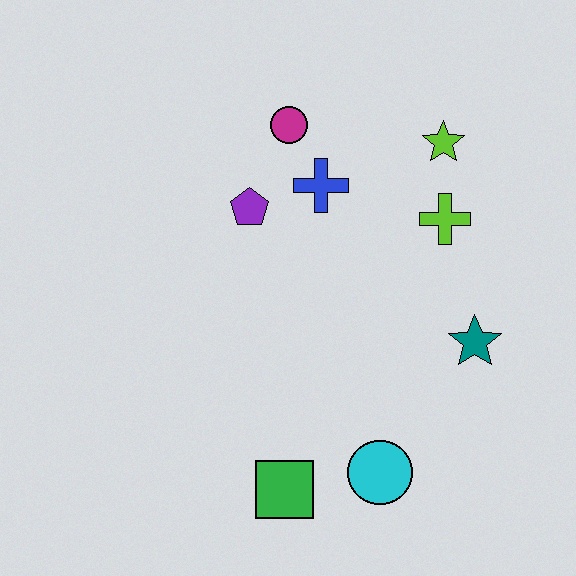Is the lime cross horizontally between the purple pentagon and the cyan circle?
No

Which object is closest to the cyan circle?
The green square is closest to the cyan circle.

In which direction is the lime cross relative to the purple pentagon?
The lime cross is to the right of the purple pentagon.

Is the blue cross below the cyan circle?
No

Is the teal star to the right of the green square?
Yes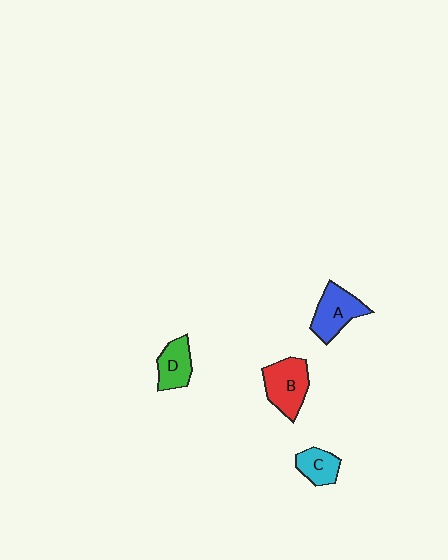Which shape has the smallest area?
Shape C (cyan).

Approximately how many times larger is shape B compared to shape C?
Approximately 1.7 times.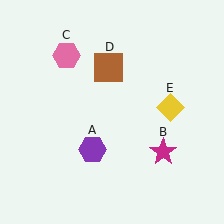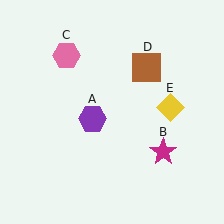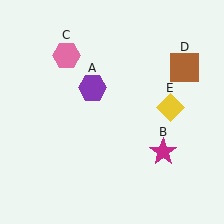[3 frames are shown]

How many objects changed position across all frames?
2 objects changed position: purple hexagon (object A), brown square (object D).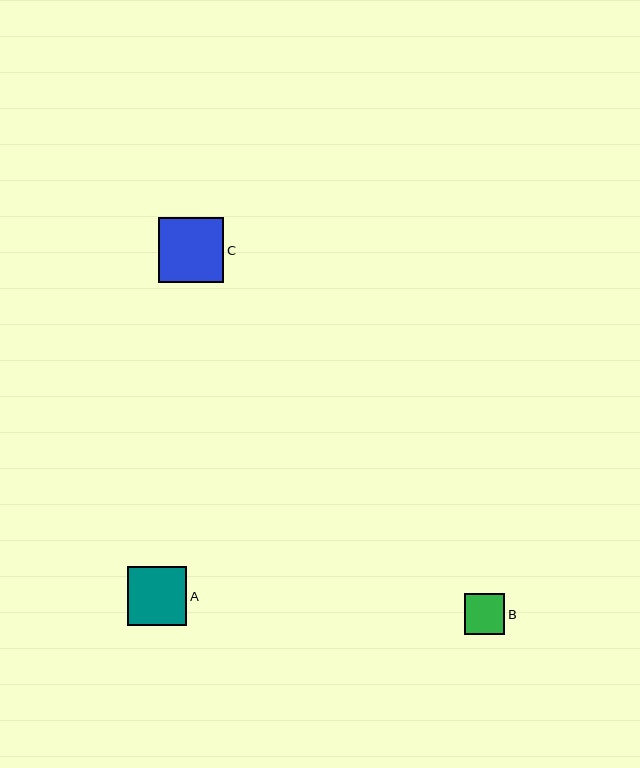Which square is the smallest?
Square B is the smallest with a size of approximately 40 pixels.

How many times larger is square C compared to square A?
Square C is approximately 1.1 times the size of square A.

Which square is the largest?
Square C is the largest with a size of approximately 66 pixels.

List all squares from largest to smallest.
From largest to smallest: C, A, B.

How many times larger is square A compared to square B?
Square A is approximately 1.5 times the size of square B.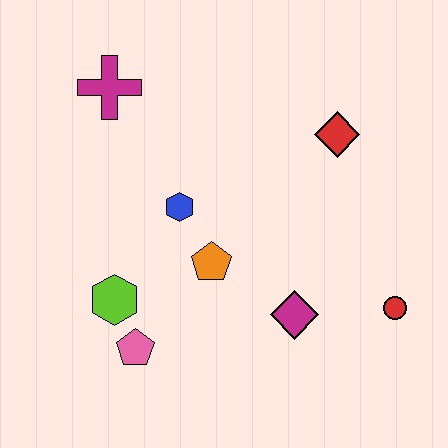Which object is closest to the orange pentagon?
The blue hexagon is closest to the orange pentagon.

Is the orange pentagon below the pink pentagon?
No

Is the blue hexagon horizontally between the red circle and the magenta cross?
Yes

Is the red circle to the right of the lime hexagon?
Yes